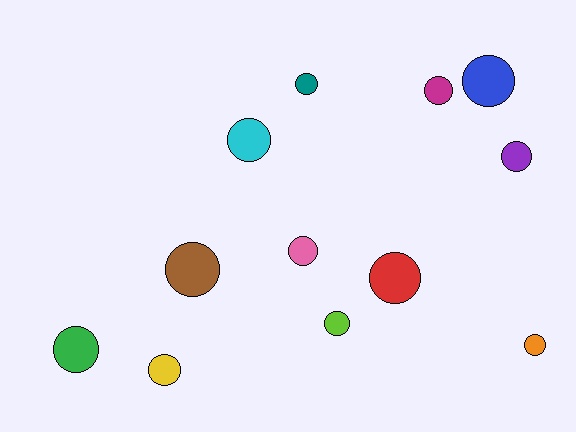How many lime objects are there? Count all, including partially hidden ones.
There is 1 lime object.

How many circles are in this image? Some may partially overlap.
There are 12 circles.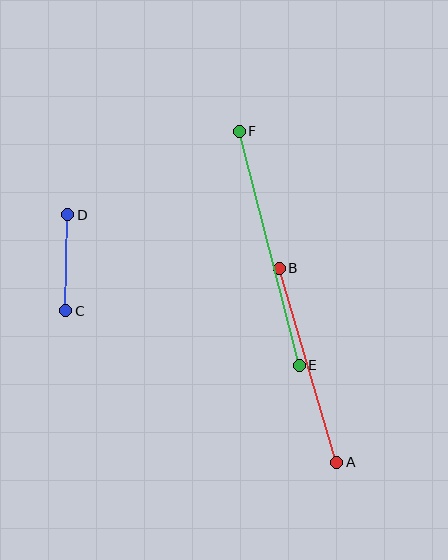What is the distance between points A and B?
The distance is approximately 202 pixels.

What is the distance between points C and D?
The distance is approximately 96 pixels.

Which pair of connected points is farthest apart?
Points E and F are farthest apart.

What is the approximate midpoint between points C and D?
The midpoint is at approximately (67, 263) pixels.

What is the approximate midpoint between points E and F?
The midpoint is at approximately (269, 248) pixels.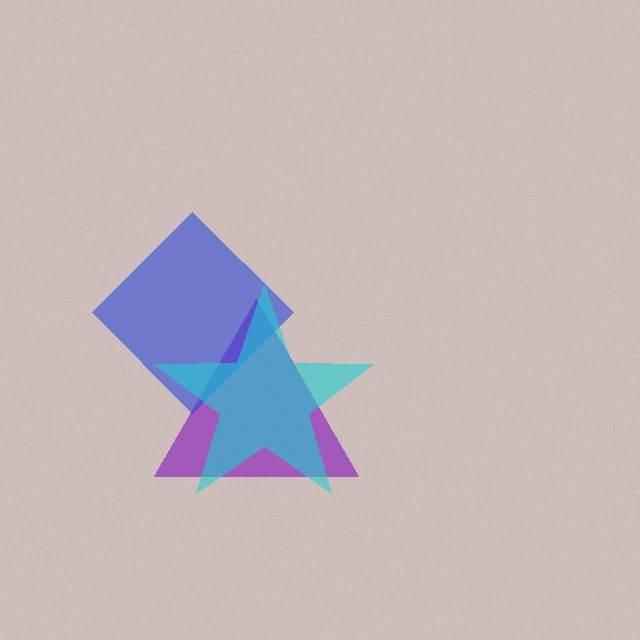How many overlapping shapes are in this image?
There are 3 overlapping shapes in the image.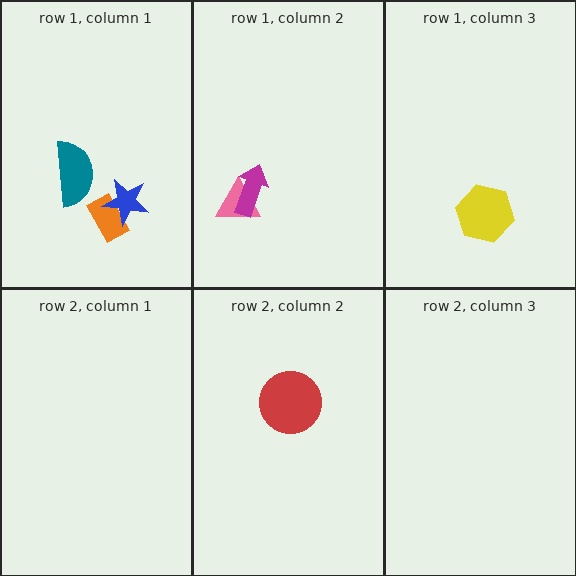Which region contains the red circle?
The row 2, column 2 region.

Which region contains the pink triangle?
The row 1, column 2 region.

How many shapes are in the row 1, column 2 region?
2.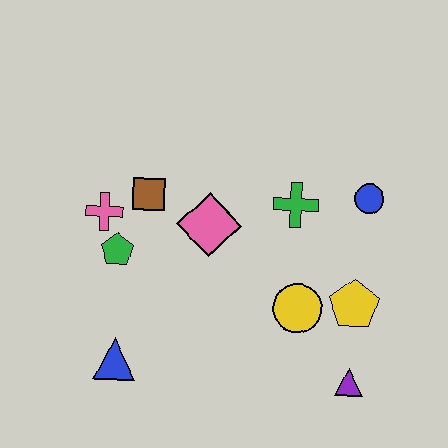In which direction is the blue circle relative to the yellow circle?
The blue circle is above the yellow circle.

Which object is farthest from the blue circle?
The blue triangle is farthest from the blue circle.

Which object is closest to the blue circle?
The green cross is closest to the blue circle.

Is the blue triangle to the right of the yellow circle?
No